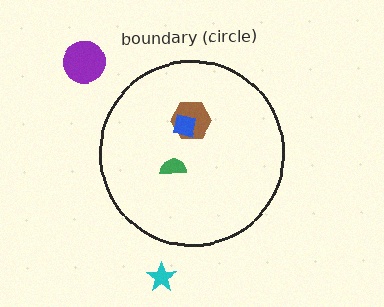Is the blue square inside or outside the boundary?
Inside.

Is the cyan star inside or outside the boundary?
Outside.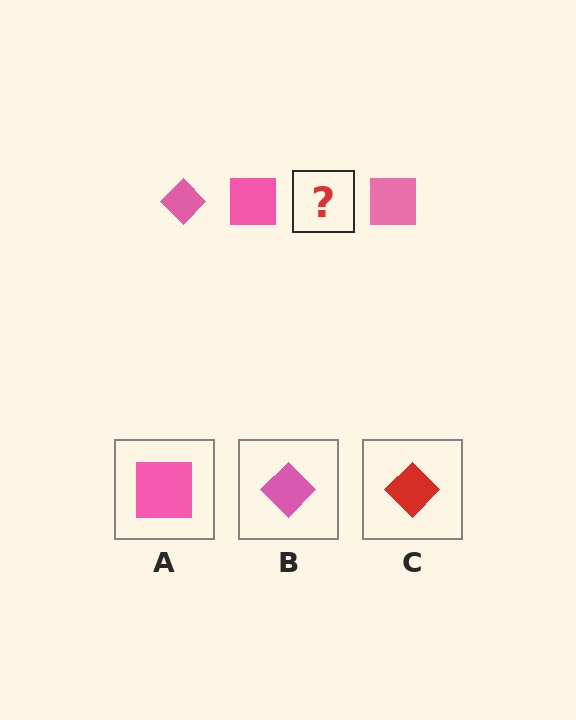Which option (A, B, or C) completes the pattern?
B.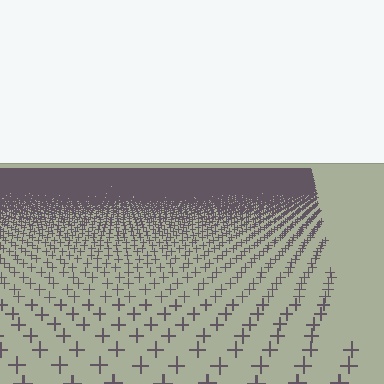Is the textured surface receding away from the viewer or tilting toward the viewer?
The surface is receding away from the viewer. Texture elements get smaller and denser toward the top.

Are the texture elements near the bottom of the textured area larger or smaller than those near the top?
Larger. Near the bottom, elements are closer to the viewer and appear at a bigger on-screen size.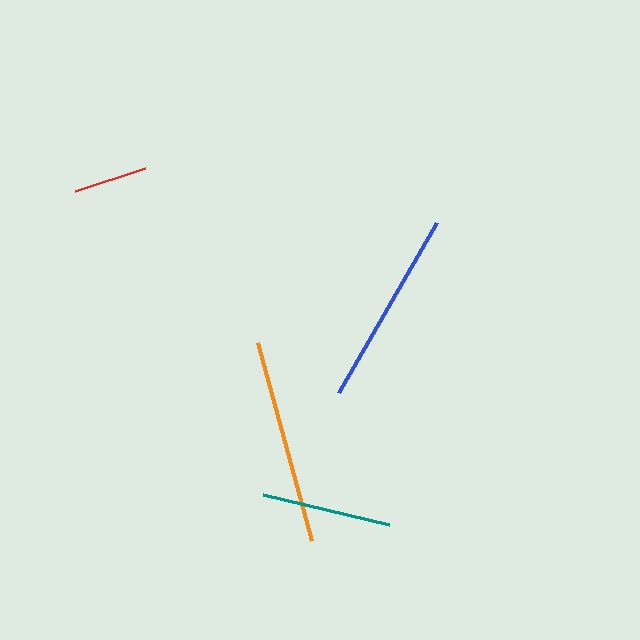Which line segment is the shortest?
The red line is the shortest at approximately 73 pixels.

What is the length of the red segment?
The red segment is approximately 73 pixels long.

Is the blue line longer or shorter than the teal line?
The blue line is longer than the teal line.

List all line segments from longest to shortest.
From longest to shortest: orange, blue, teal, red.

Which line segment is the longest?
The orange line is the longest at approximately 205 pixels.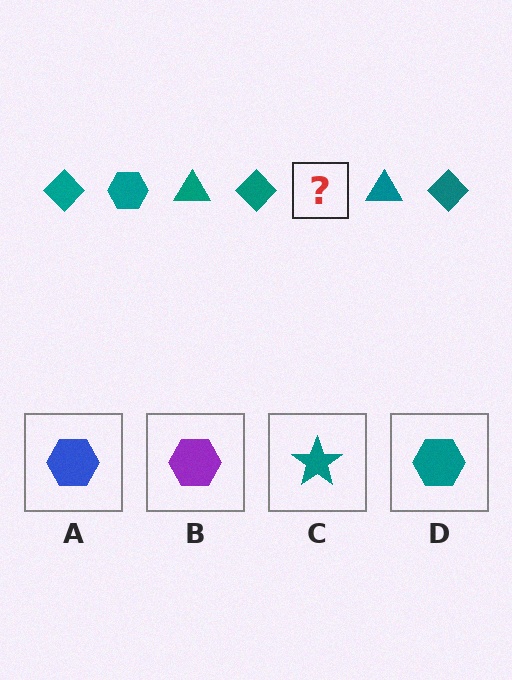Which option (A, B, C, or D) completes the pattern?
D.